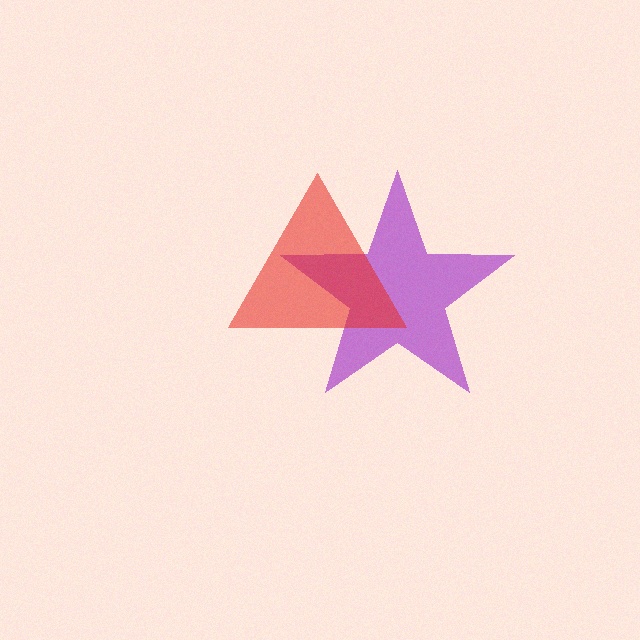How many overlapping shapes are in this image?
There are 2 overlapping shapes in the image.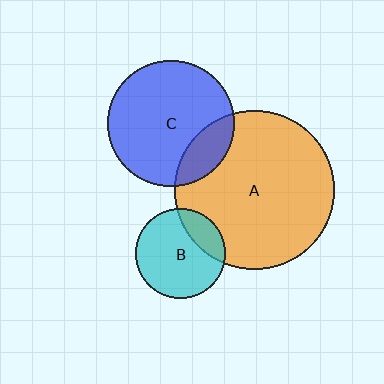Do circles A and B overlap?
Yes.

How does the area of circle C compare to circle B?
Approximately 2.0 times.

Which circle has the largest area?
Circle A (orange).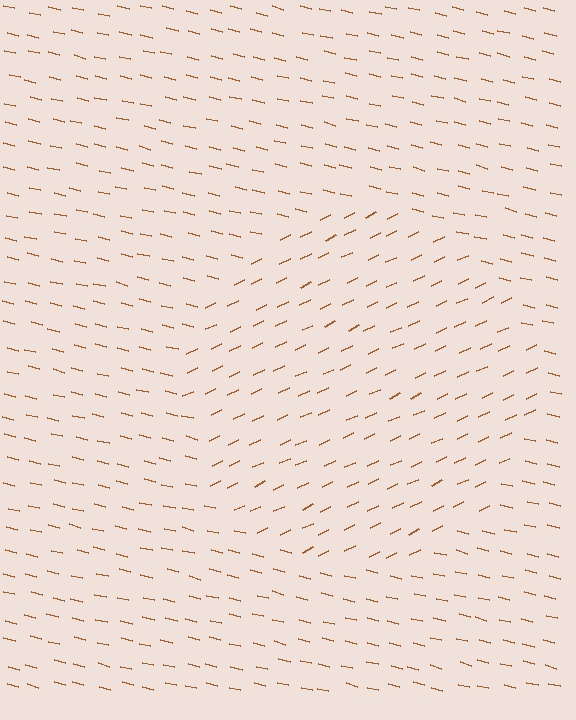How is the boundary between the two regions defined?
The boundary is defined purely by a change in line orientation (approximately 39 degrees difference). All lines are the same color and thickness.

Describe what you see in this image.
The image is filled with small brown line segments. A circle region in the image has lines oriented differently from the surrounding lines, creating a visible texture boundary.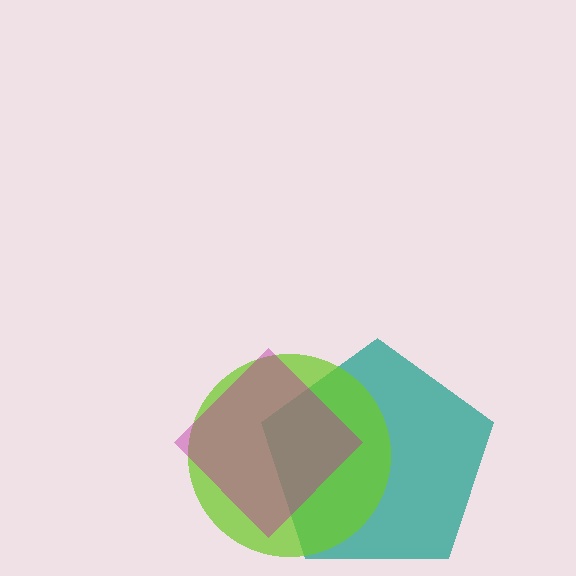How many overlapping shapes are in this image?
There are 3 overlapping shapes in the image.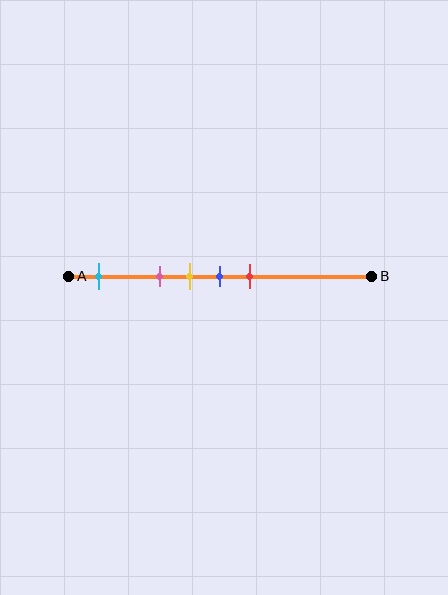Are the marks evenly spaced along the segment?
No, the marks are not evenly spaced.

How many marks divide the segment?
There are 5 marks dividing the segment.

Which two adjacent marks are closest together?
The yellow and blue marks are the closest adjacent pair.